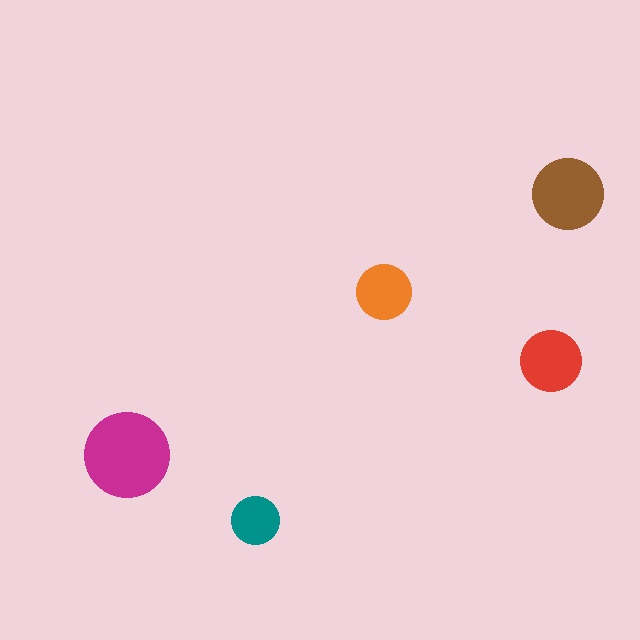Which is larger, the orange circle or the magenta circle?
The magenta one.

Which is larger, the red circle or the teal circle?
The red one.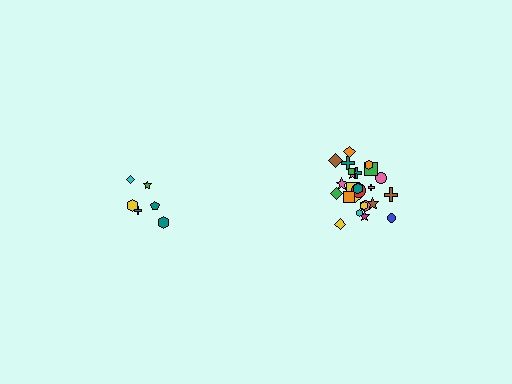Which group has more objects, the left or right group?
The right group.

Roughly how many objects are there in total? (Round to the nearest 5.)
Roughly 30 objects in total.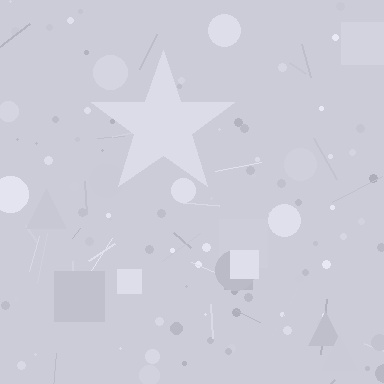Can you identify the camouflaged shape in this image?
The camouflaged shape is a star.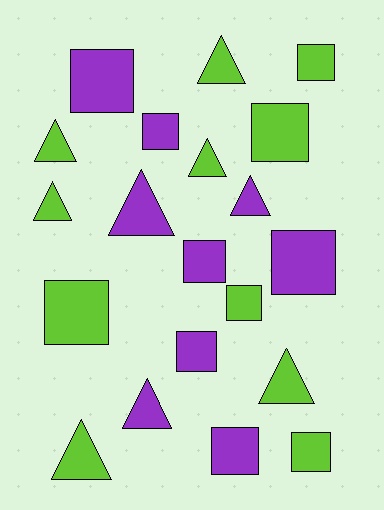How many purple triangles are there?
There are 3 purple triangles.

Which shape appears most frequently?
Square, with 11 objects.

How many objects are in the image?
There are 20 objects.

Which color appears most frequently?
Lime, with 11 objects.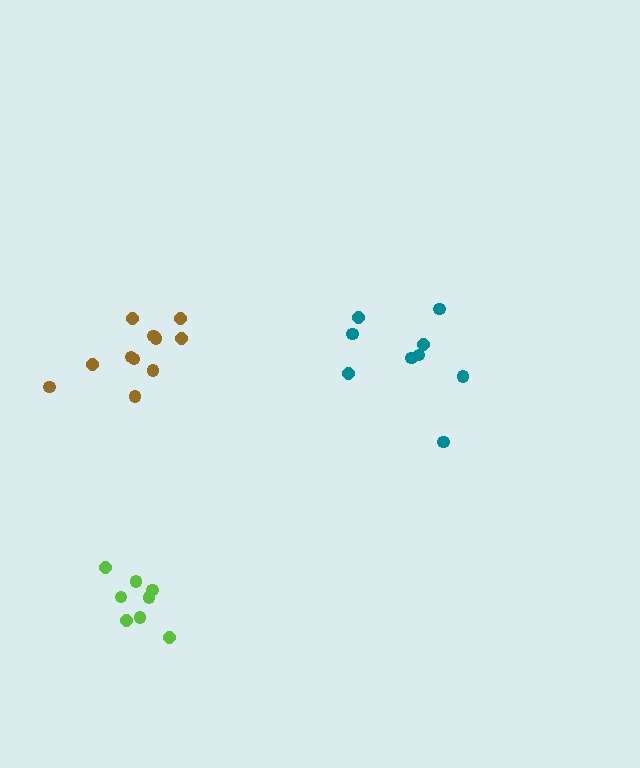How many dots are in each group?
Group 1: 9 dots, Group 2: 8 dots, Group 3: 11 dots (28 total).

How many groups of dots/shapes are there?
There are 3 groups.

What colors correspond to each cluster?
The clusters are colored: teal, lime, brown.